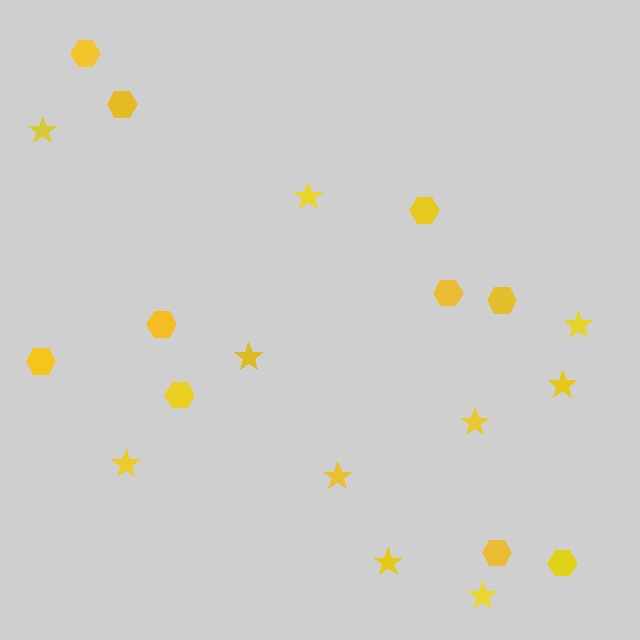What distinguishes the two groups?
There are 2 groups: one group of hexagons (10) and one group of stars (10).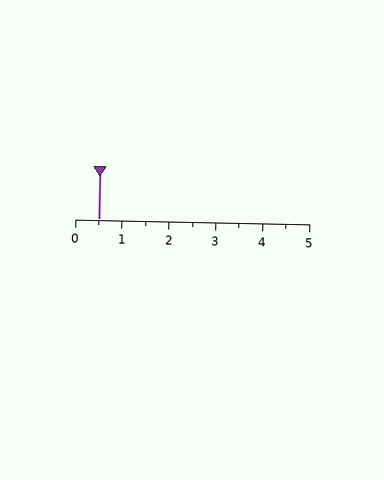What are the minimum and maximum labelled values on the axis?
The axis runs from 0 to 5.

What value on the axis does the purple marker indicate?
The marker indicates approximately 0.5.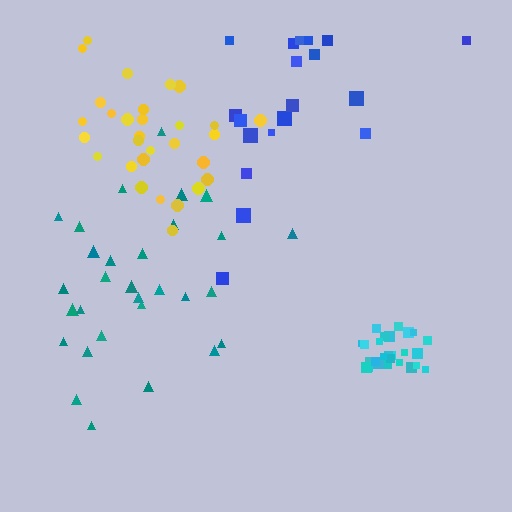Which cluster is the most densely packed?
Cyan.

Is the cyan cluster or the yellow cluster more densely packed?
Cyan.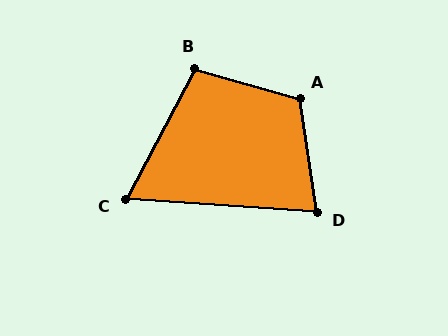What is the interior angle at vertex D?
Approximately 78 degrees (acute).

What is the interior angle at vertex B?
Approximately 102 degrees (obtuse).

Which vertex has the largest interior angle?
A, at approximately 114 degrees.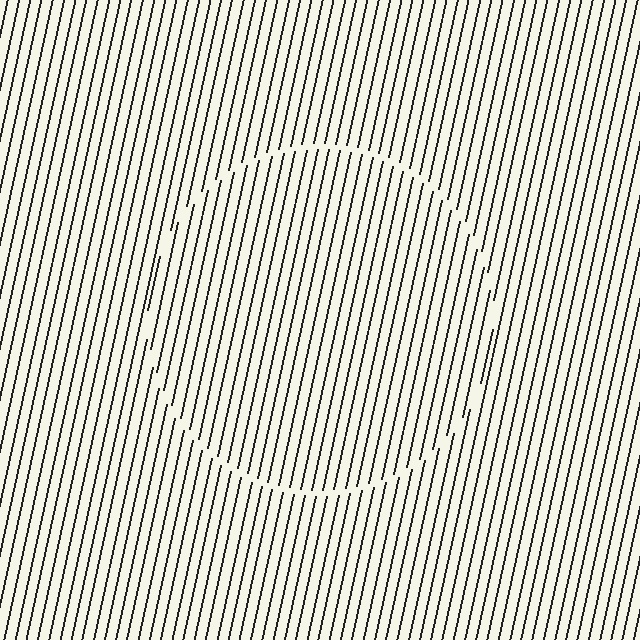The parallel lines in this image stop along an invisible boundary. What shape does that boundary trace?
An illusory circle. The interior of the shape contains the same grating, shifted by half a period — the contour is defined by the phase discontinuity where line-ends from the inner and outer gratings abut.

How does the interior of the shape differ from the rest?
The interior of the shape contains the same grating, shifted by half a period — the contour is defined by the phase discontinuity where line-ends from the inner and outer gratings abut.